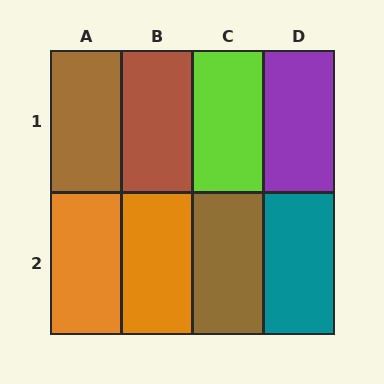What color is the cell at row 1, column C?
Lime.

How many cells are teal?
1 cell is teal.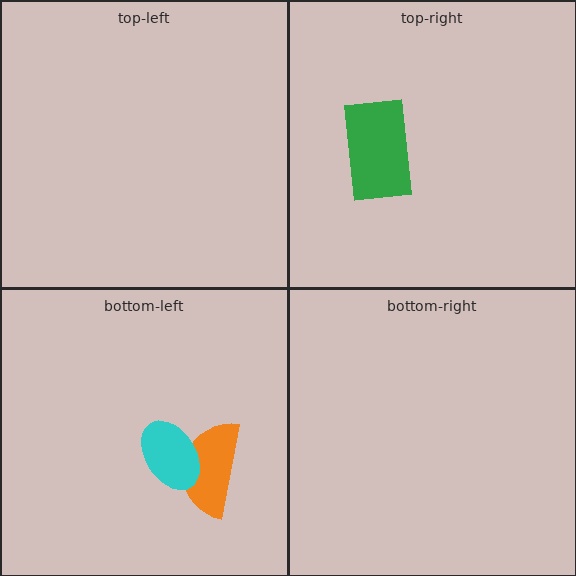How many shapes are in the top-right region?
1.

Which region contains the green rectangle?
The top-right region.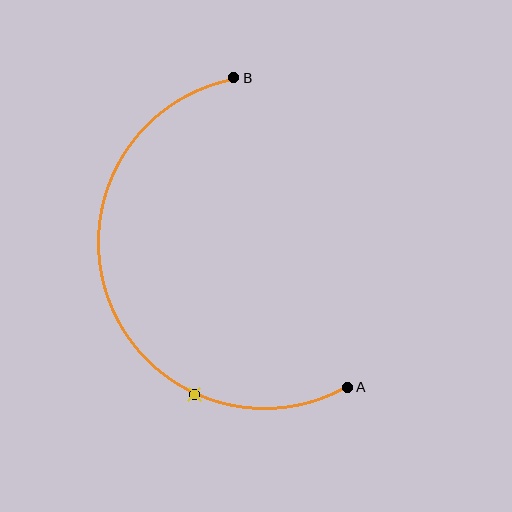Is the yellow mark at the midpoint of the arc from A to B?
No. The yellow mark lies on the arc but is closer to endpoint A. The arc midpoint would be at the point on the curve equidistant along the arc from both A and B.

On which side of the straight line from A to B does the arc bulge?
The arc bulges to the left of the straight line connecting A and B.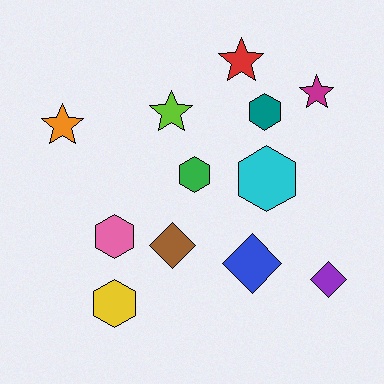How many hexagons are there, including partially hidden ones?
There are 5 hexagons.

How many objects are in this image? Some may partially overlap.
There are 12 objects.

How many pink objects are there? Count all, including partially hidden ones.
There is 1 pink object.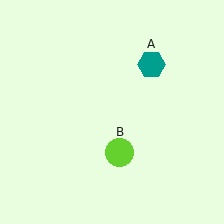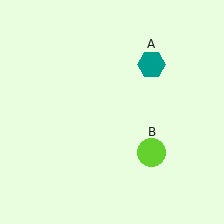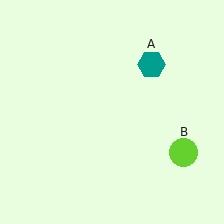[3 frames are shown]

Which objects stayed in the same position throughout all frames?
Teal hexagon (object A) remained stationary.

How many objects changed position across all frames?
1 object changed position: lime circle (object B).